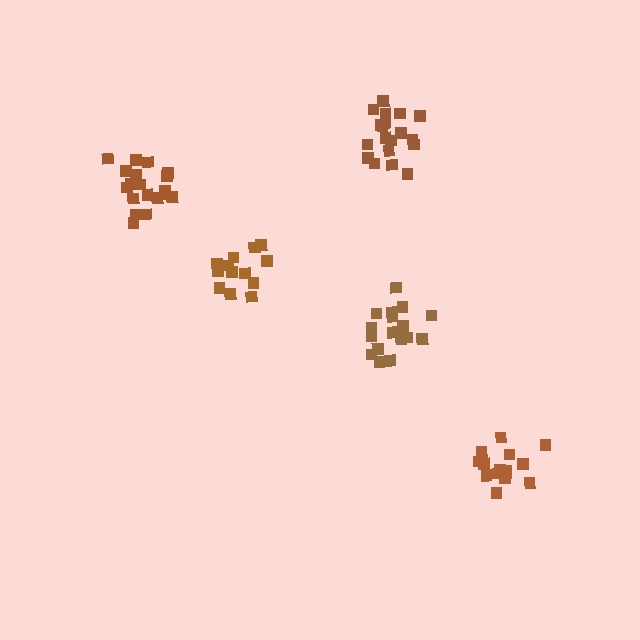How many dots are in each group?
Group 1: 15 dots, Group 2: 19 dots, Group 3: 16 dots, Group 4: 19 dots, Group 5: 18 dots (87 total).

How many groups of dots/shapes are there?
There are 5 groups.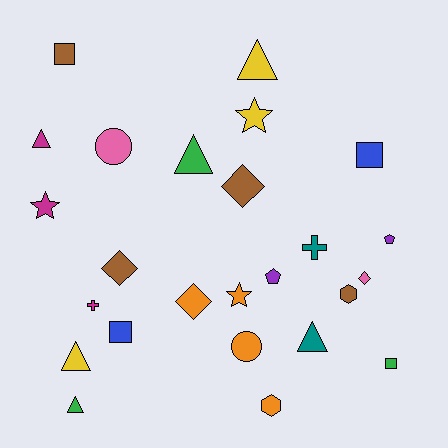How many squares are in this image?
There are 4 squares.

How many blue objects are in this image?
There are 2 blue objects.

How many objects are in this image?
There are 25 objects.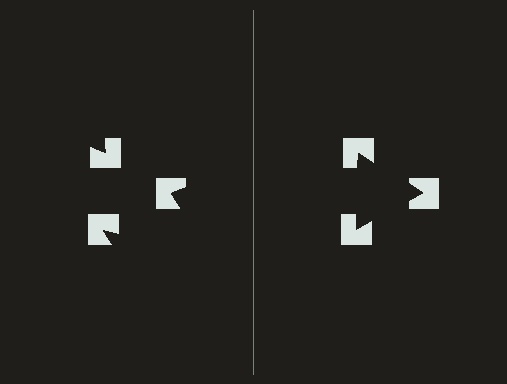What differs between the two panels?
The notched squares are positioned identically on both sides; only the wedge orientations differ. On the right they align to a triangle; on the left they are misaligned.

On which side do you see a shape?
An illusory triangle appears on the right side. On the left side the wedge cuts are rotated, so no coherent shape forms.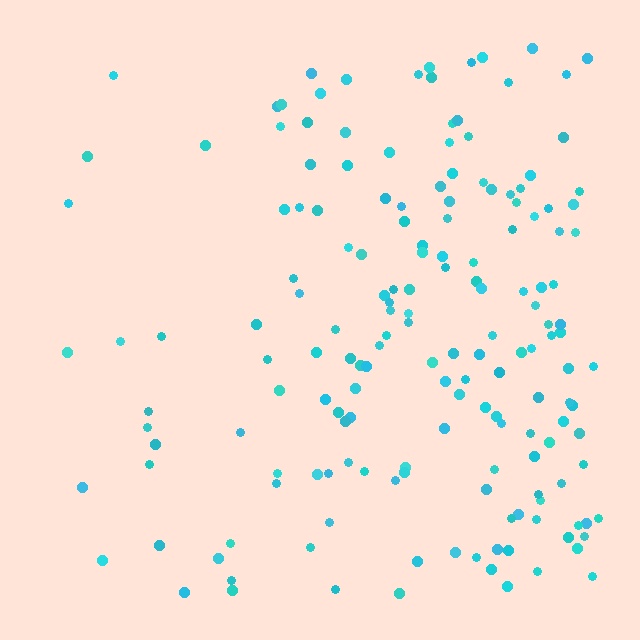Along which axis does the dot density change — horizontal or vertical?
Horizontal.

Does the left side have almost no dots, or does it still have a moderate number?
Still a moderate number, just noticeably fewer than the right.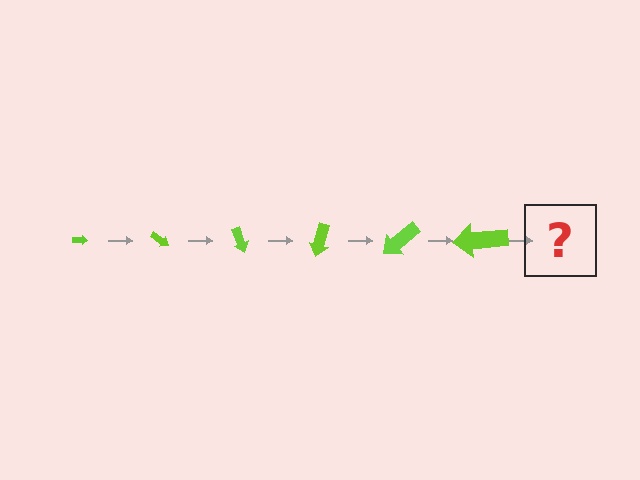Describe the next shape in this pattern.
It should be an arrow, larger than the previous one and rotated 210 degrees from the start.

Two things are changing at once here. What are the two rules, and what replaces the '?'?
The two rules are that the arrow grows larger each step and it rotates 35 degrees each step. The '?' should be an arrow, larger than the previous one and rotated 210 degrees from the start.